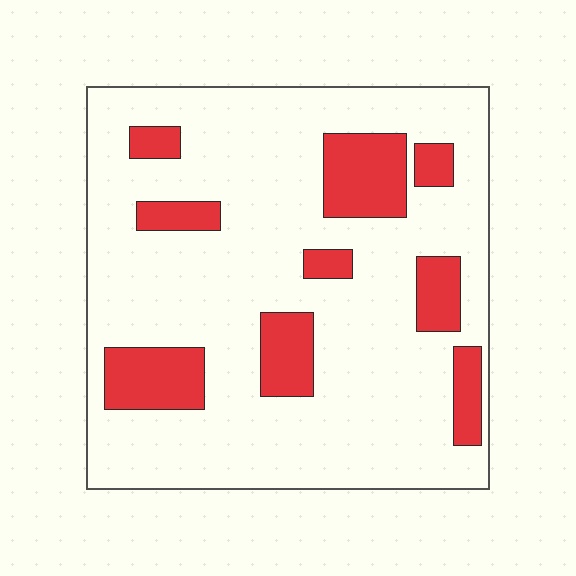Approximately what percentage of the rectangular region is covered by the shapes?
Approximately 20%.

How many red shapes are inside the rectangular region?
9.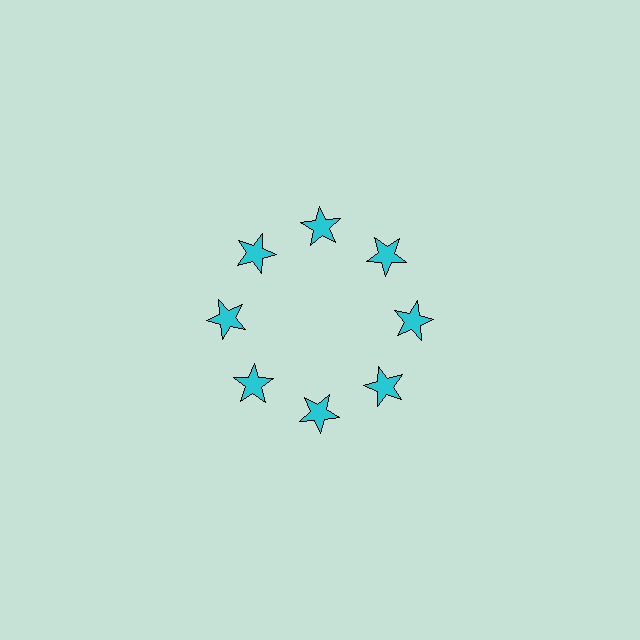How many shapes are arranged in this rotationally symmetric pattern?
There are 8 shapes, arranged in 8 groups of 1.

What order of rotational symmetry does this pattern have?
This pattern has 8-fold rotational symmetry.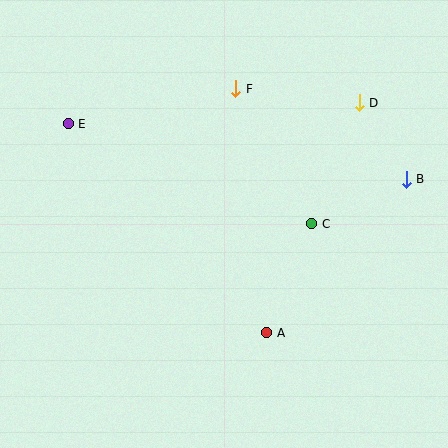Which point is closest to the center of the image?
Point C at (312, 224) is closest to the center.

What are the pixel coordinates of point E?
Point E is at (68, 124).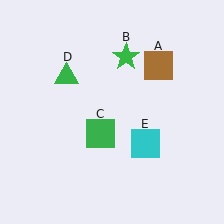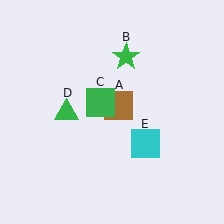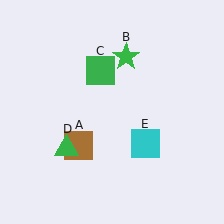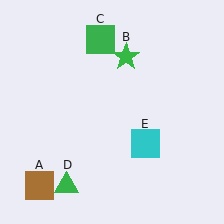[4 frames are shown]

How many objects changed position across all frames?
3 objects changed position: brown square (object A), green square (object C), green triangle (object D).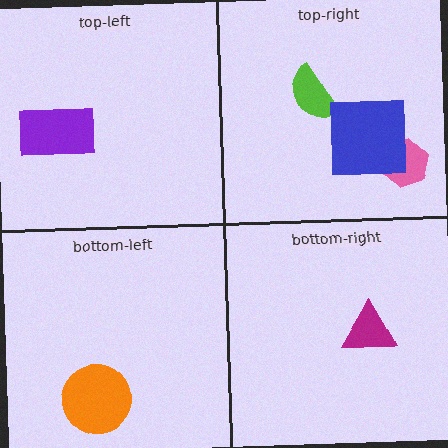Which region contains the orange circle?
The bottom-left region.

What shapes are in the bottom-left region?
The orange circle.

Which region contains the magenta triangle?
The bottom-right region.